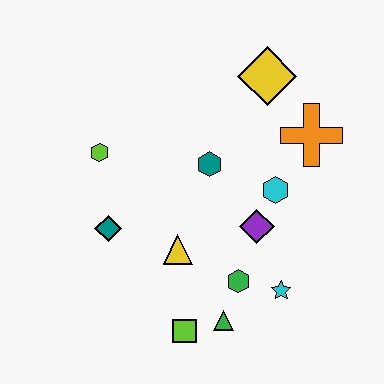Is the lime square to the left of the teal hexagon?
Yes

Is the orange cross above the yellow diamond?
No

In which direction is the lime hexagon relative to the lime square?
The lime hexagon is above the lime square.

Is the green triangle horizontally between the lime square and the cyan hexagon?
Yes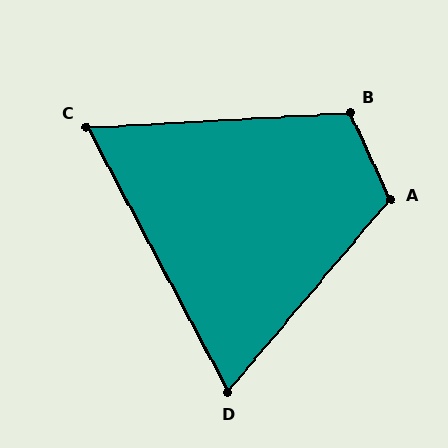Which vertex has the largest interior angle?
A, at approximately 115 degrees.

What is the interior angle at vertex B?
Approximately 112 degrees (obtuse).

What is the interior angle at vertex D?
Approximately 68 degrees (acute).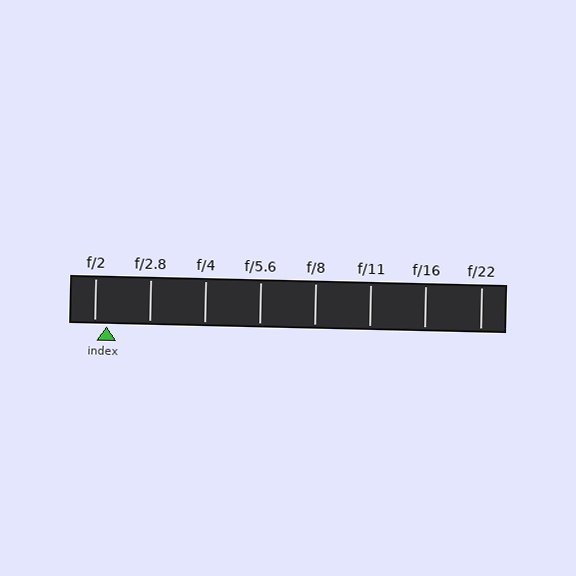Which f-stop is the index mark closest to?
The index mark is closest to f/2.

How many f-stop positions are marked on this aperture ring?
There are 8 f-stop positions marked.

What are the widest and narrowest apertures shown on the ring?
The widest aperture shown is f/2 and the narrowest is f/22.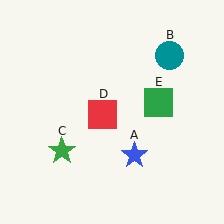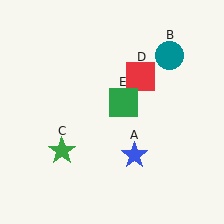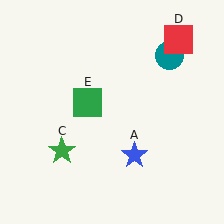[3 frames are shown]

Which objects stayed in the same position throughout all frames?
Blue star (object A) and teal circle (object B) and green star (object C) remained stationary.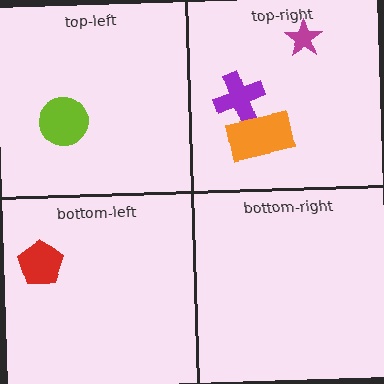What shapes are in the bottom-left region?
The red pentagon.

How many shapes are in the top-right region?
3.